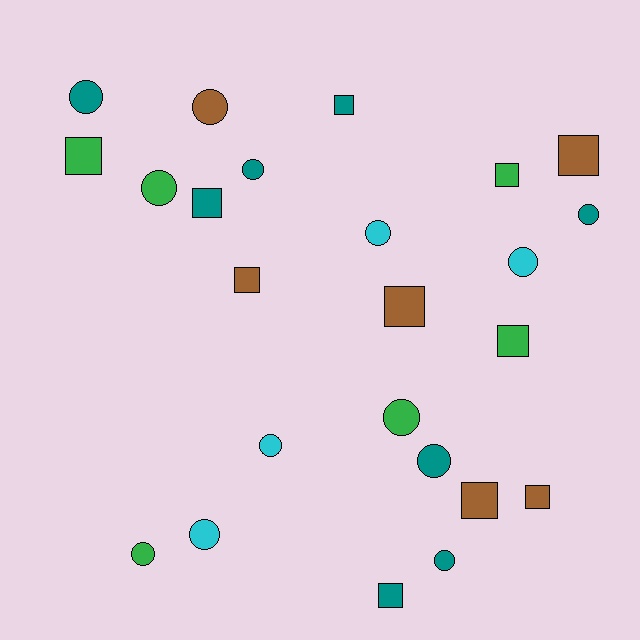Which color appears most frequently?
Teal, with 8 objects.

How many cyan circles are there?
There are 4 cyan circles.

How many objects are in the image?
There are 24 objects.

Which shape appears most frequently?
Circle, with 13 objects.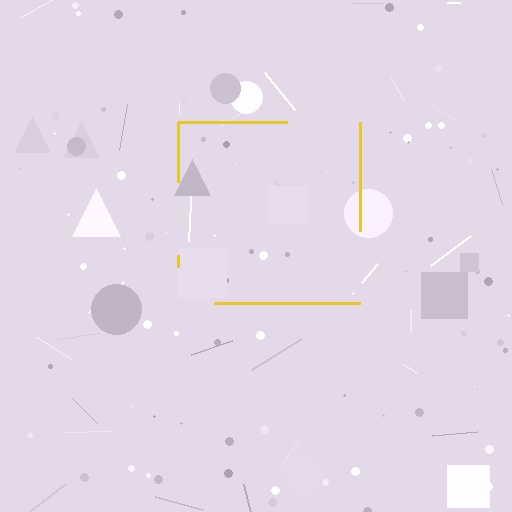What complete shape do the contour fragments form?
The contour fragments form a square.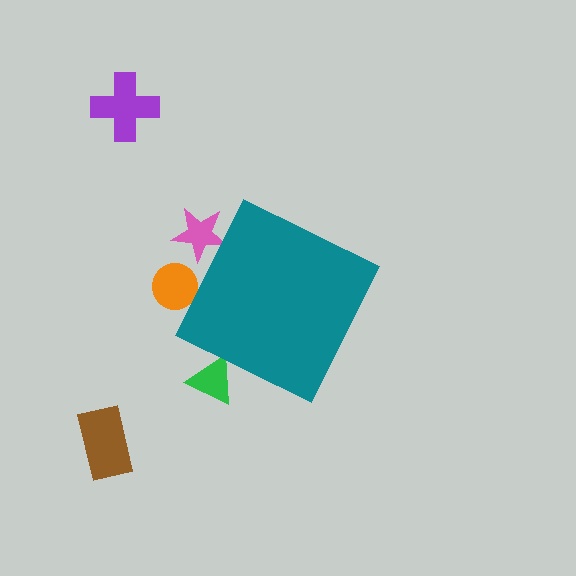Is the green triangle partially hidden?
Yes, the green triangle is partially hidden behind the teal diamond.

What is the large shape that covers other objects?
A teal diamond.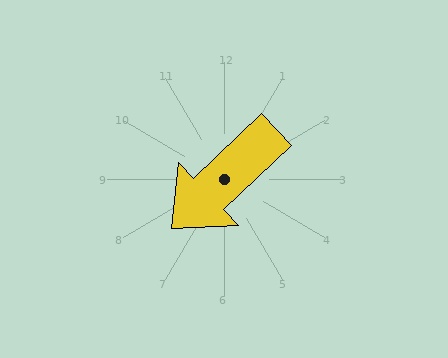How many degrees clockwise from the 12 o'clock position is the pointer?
Approximately 227 degrees.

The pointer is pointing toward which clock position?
Roughly 8 o'clock.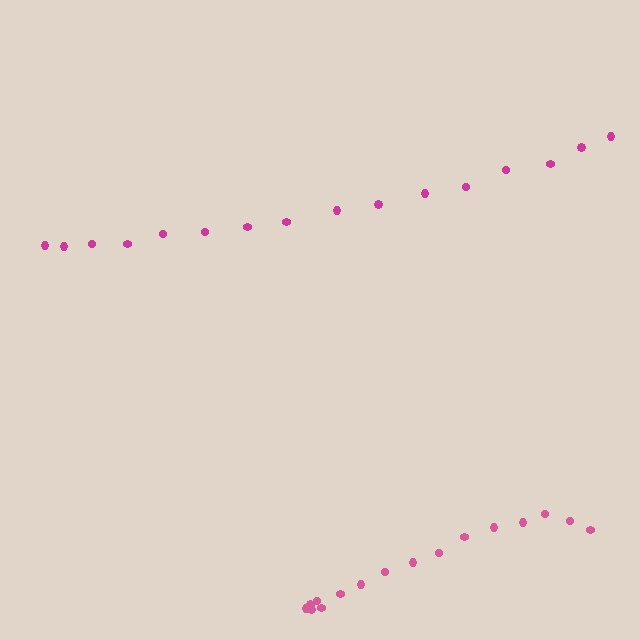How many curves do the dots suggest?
There are 2 distinct paths.